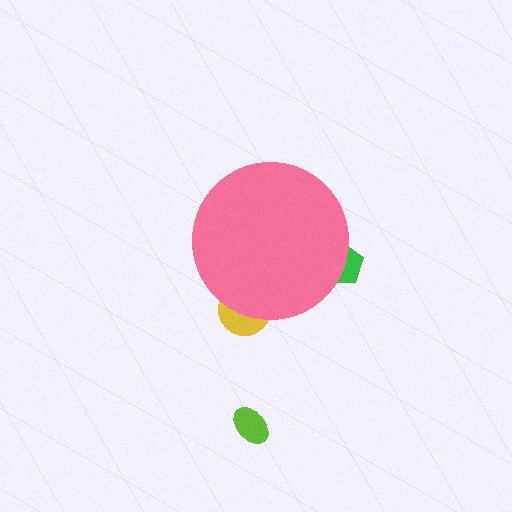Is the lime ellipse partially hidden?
No, the lime ellipse is fully visible.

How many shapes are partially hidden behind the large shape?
2 shapes are partially hidden.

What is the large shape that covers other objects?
A pink circle.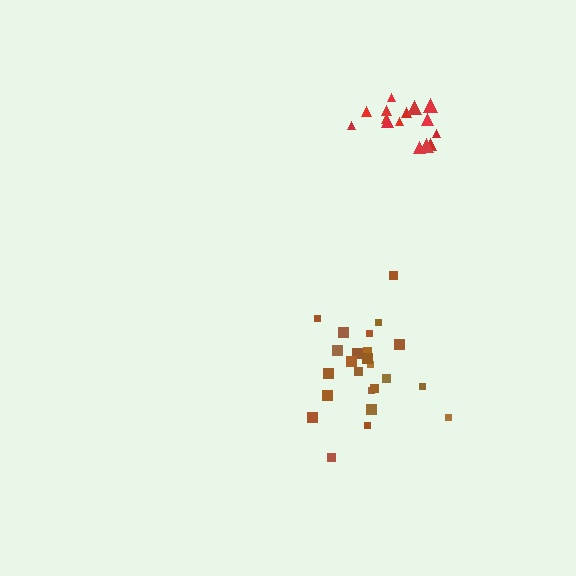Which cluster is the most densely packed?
Red.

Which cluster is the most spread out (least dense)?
Brown.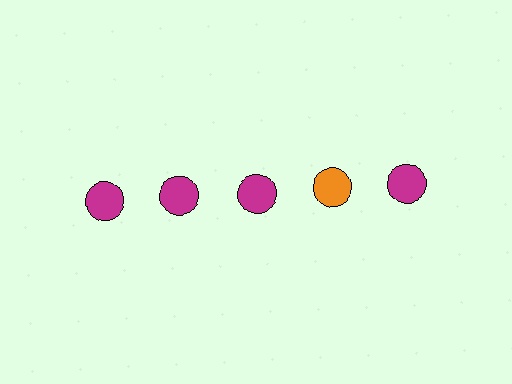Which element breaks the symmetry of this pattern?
The orange circle in the top row, second from right column breaks the symmetry. All other shapes are magenta circles.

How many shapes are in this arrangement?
There are 5 shapes arranged in a grid pattern.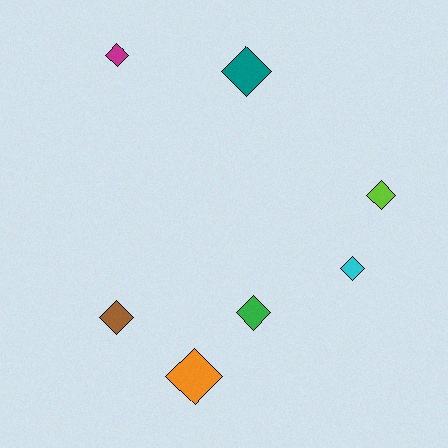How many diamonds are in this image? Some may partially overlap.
There are 7 diamonds.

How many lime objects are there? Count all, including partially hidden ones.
There is 1 lime object.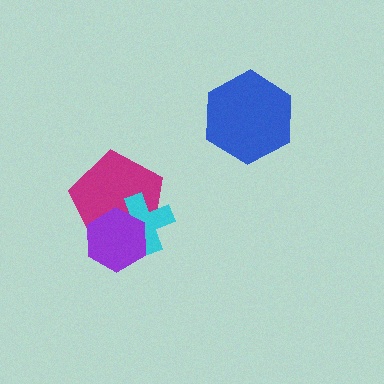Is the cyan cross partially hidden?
Yes, it is partially covered by another shape.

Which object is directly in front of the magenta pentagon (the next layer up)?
The cyan cross is directly in front of the magenta pentagon.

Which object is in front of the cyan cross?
The purple hexagon is in front of the cyan cross.